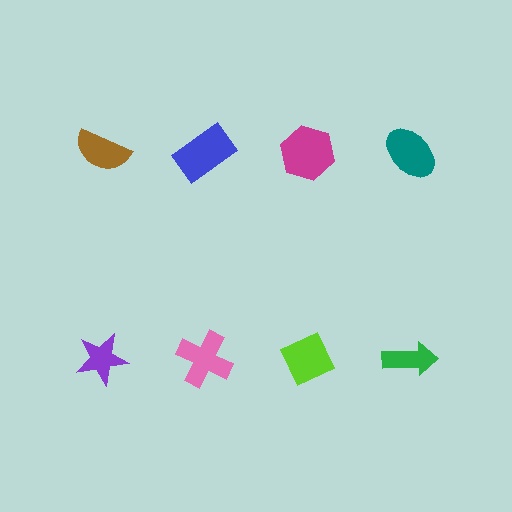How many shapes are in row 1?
4 shapes.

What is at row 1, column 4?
A teal ellipse.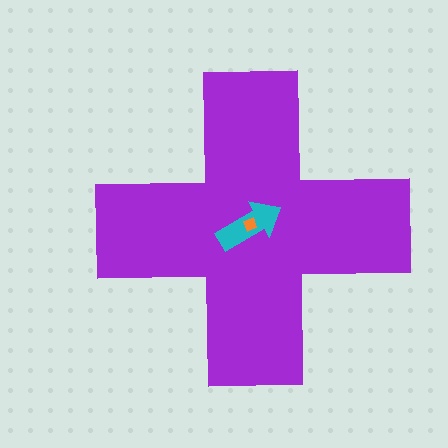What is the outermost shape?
The purple cross.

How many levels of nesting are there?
3.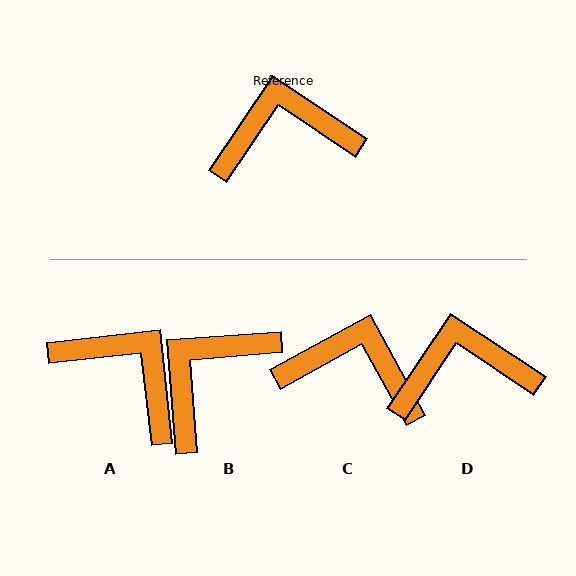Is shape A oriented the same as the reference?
No, it is off by about 50 degrees.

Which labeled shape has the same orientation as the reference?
D.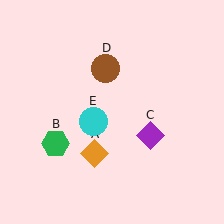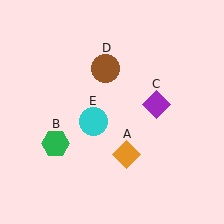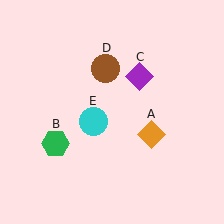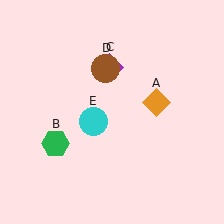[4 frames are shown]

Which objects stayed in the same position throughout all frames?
Green hexagon (object B) and brown circle (object D) and cyan circle (object E) remained stationary.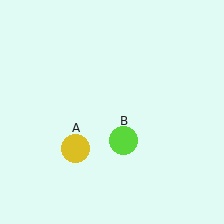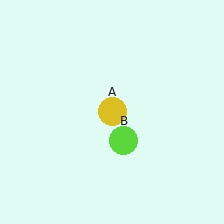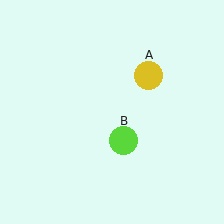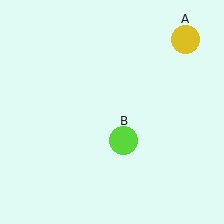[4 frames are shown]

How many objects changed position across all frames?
1 object changed position: yellow circle (object A).